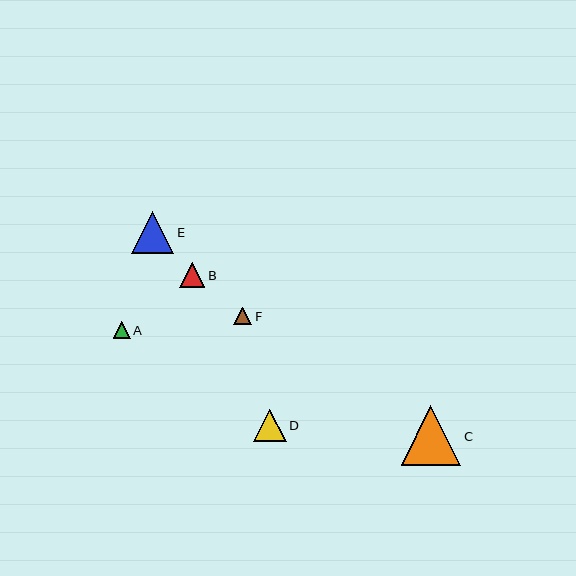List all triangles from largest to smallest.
From largest to smallest: C, E, D, B, F, A.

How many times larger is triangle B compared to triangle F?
Triangle B is approximately 1.4 times the size of triangle F.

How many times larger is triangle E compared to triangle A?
Triangle E is approximately 2.5 times the size of triangle A.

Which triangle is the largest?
Triangle C is the largest with a size of approximately 59 pixels.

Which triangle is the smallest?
Triangle A is the smallest with a size of approximately 17 pixels.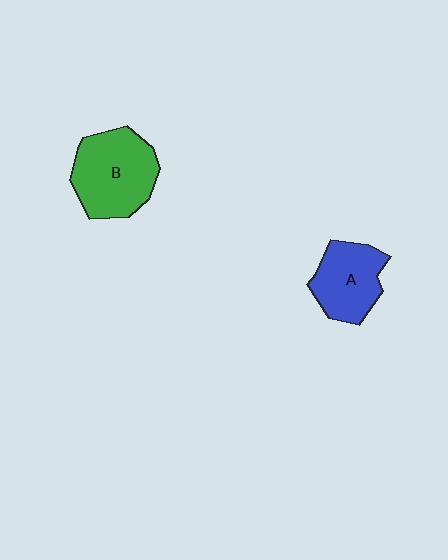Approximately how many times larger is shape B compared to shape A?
Approximately 1.3 times.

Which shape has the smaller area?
Shape A (blue).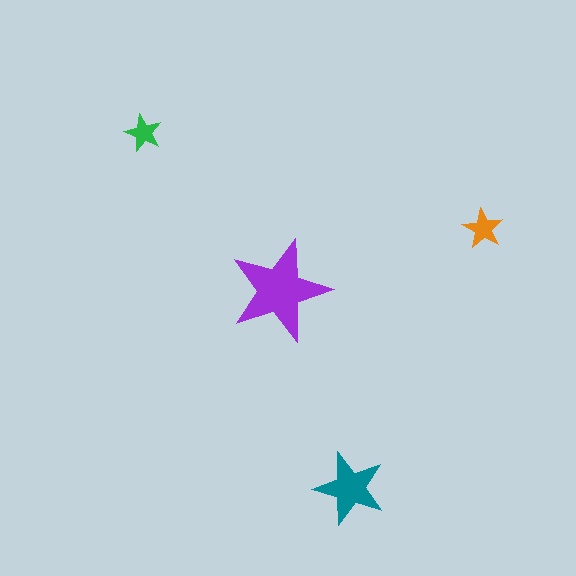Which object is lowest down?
The teal star is bottommost.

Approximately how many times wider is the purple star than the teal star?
About 1.5 times wider.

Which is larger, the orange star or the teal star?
The teal one.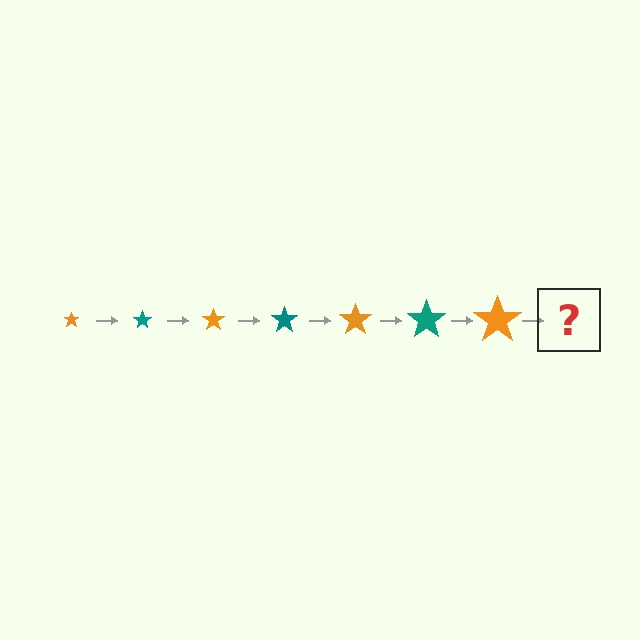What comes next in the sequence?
The next element should be a teal star, larger than the previous one.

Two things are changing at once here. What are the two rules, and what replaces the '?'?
The two rules are that the star grows larger each step and the color cycles through orange and teal. The '?' should be a teal star, larger than the previous one.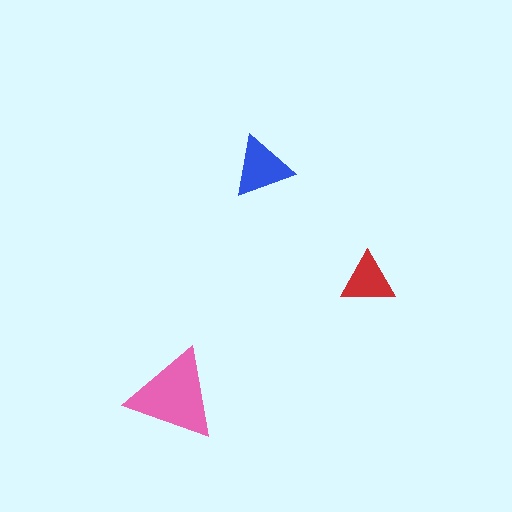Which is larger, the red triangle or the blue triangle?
The blue one.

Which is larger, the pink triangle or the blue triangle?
The pink one.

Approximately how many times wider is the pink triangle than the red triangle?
About 1.5 times wider.